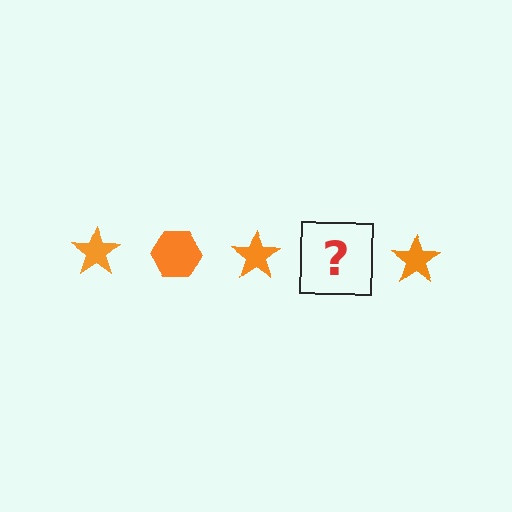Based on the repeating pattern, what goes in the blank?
The blank should be an orange hexagon.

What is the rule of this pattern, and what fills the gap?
The rule is that the pattern cycles through star, hexagon shapes in orange. The gap should be filled with an orange hexagon.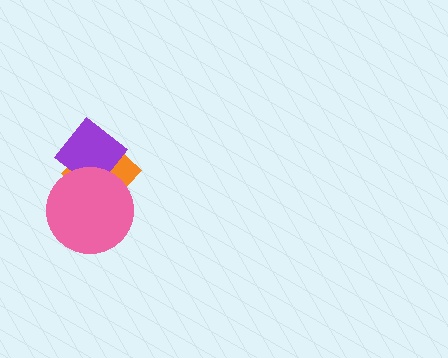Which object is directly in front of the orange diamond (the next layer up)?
The purple diamond is directly in front of the orange diamond.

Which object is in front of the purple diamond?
The pink circle is in front of the purple diamond.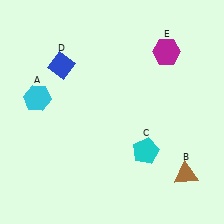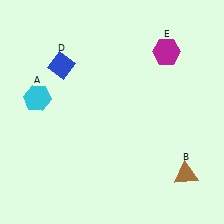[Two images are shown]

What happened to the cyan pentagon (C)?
The cyan pentagon (C) was removed in Image 2. It was in the bottom-right area of Image 1.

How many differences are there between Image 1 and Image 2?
There is 1 difference between the two images.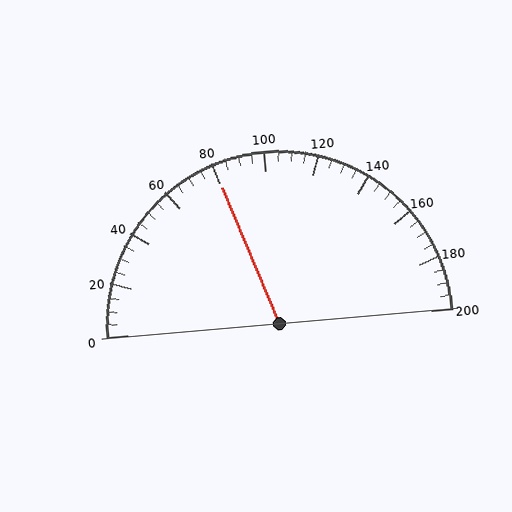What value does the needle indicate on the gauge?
The needle indicates approximately 80.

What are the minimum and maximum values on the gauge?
The gauge ranges from 0 to 200.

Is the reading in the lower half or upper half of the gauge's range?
The reading is in the lower half of the range (0 to 200).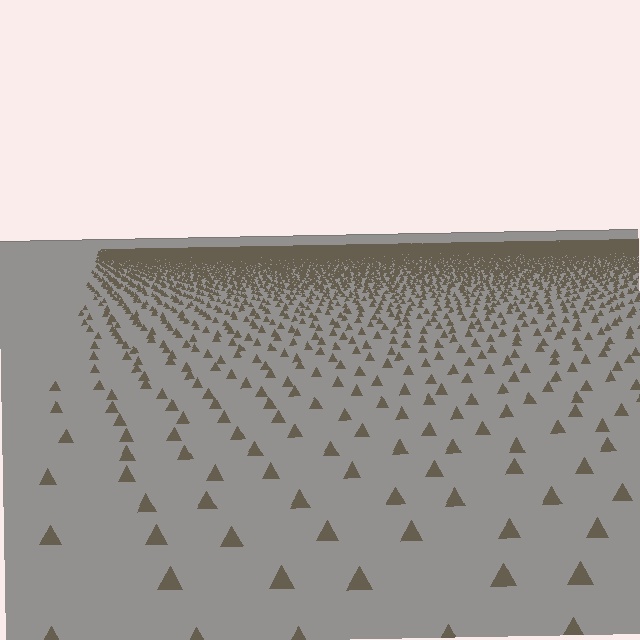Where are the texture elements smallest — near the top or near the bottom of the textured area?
Near the top.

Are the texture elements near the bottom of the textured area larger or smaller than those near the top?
Larger. Near the bottom, elements are closer to the viewer and appear at a bigger on-screen size.